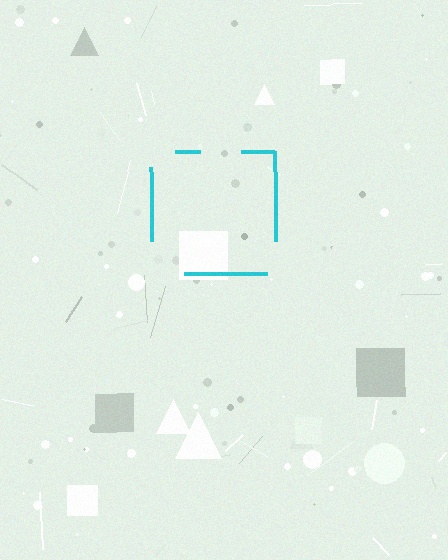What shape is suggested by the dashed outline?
The dashed outline suggests a square.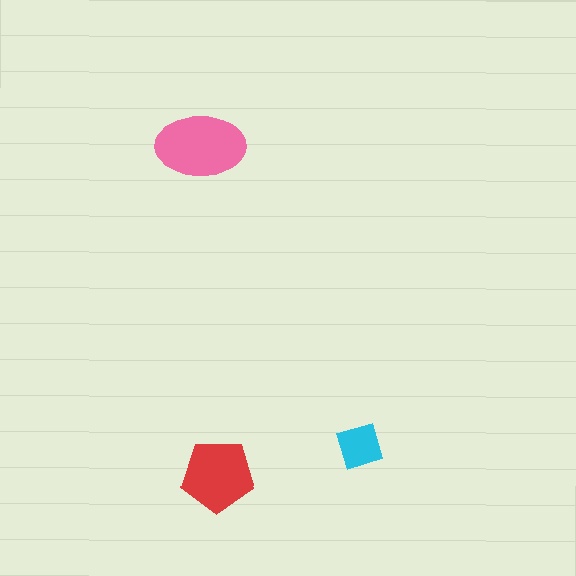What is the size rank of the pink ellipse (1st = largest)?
1st.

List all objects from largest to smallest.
The pink ellipse, the red pentagon, the cyan square.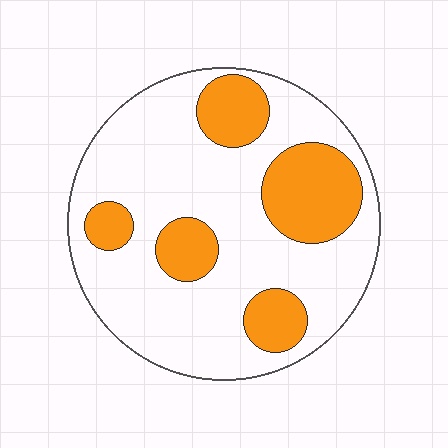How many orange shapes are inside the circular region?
5.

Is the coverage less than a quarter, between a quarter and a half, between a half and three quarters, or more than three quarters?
Between a quarter and a half.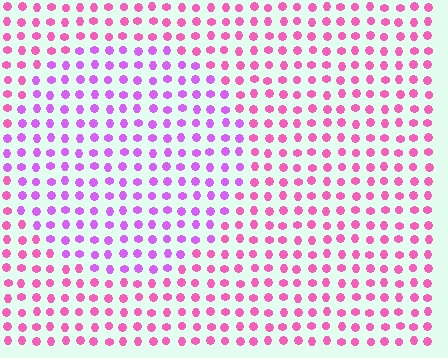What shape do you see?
I see a circle.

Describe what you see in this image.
The image is filled with small pink elements in a uniform arrangement. A circle-shaped region is visible where the elements are tinted to a slightly different hue, forming a subtle color boundary.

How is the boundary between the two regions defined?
The boundary is defined purely by a slight shift in hue (about 36 degrees). Spacing, size, and orientation are identical on both sides.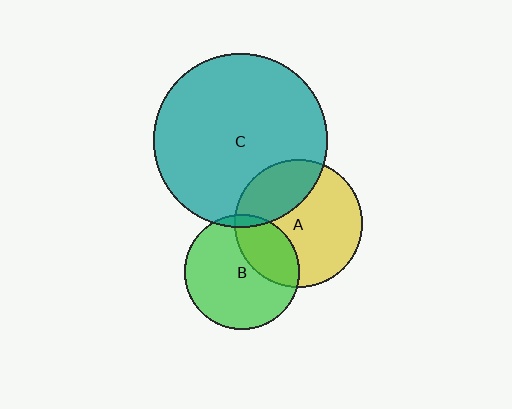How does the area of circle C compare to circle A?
Approximately 1.9 times.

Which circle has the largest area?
Circle C (teal).